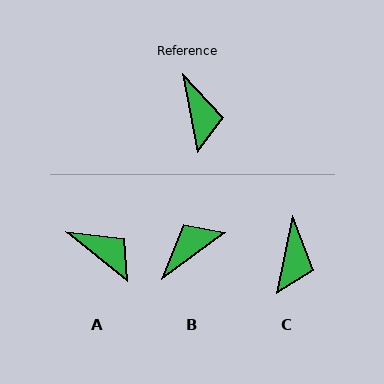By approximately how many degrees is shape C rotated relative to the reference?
Approximately 22 degrees clockwise.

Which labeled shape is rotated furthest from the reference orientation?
B, about 115 degrees away.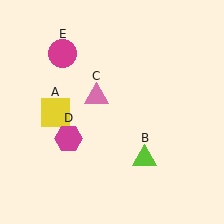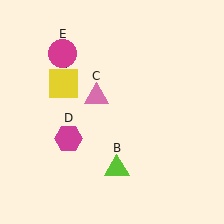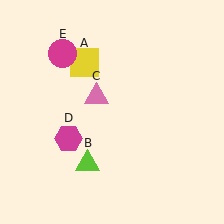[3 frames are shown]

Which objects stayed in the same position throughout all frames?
Pink triangle (object C) and magenta hexagon (object D) and magenta circle (object E) remained stationary.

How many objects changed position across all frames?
2 objects changed position: yellow square (object A), lime triangle (object B).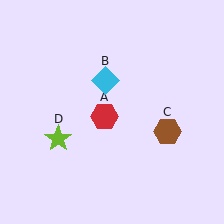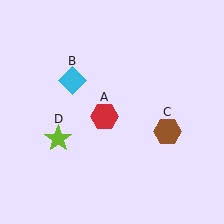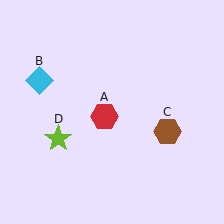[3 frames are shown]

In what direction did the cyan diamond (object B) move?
The cyan diamond (object B) moved left.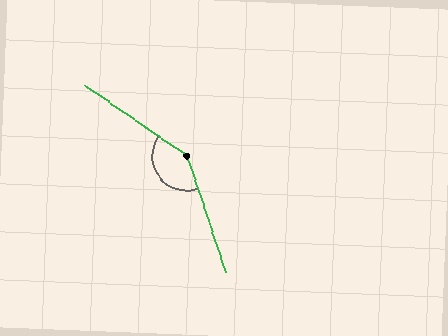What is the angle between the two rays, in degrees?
Approximately 143 degrees.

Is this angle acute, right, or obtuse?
It is obtuse.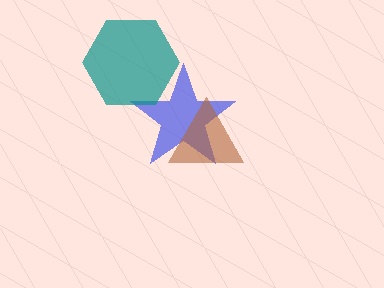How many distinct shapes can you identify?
There are 3 distinct shapes: a blue star, a brown triangle, a teal hexagon.